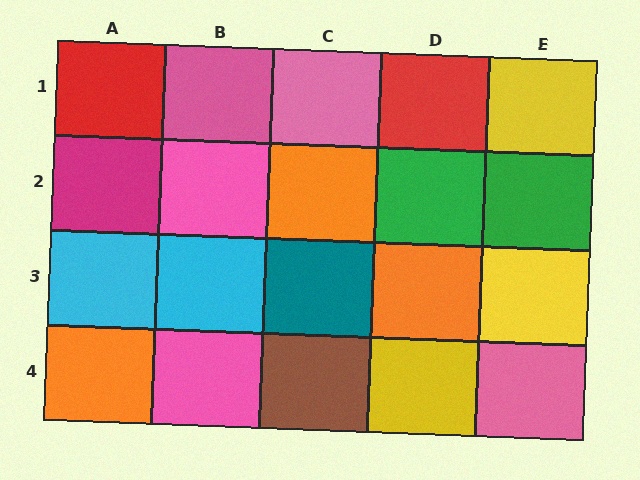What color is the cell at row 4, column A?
Orange.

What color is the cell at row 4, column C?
Brown.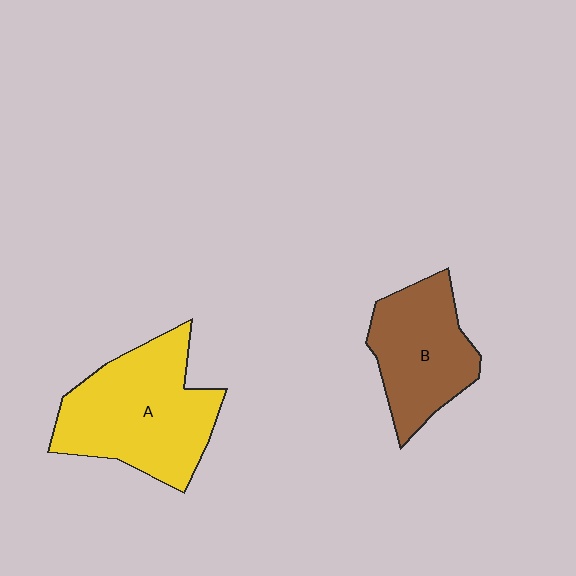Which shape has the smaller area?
Shape B (brown).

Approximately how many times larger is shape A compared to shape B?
Approximately 1.4 times.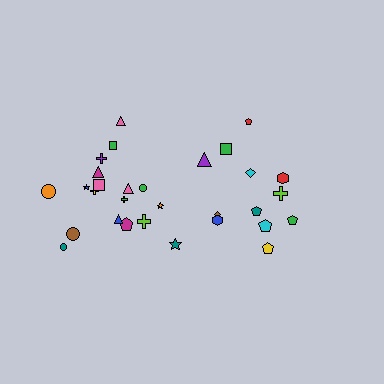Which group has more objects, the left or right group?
The left group.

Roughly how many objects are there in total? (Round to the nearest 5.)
Roughly 30 objects in total.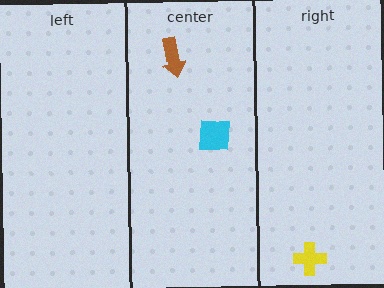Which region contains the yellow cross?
The right region.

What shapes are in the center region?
The cyan square, the brown arrow.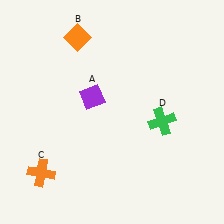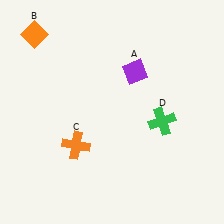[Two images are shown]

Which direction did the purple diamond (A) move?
The purple diamond (A) moved right.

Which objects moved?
The objects that moved are: the purple diamond (A), the orange diamond (B), the orange cross (C).